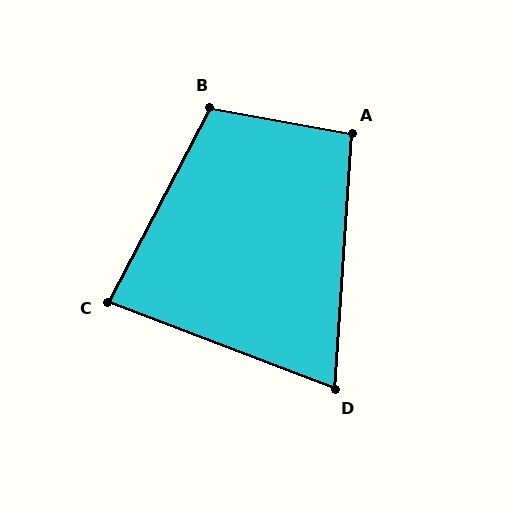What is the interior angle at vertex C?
Approximately 83 degrees (acute).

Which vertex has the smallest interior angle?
D, at approximately 73 degrees.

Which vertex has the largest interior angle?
B, at approximately 107 degrees.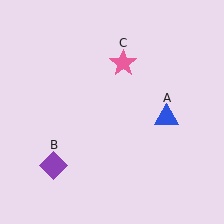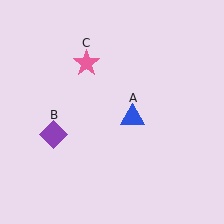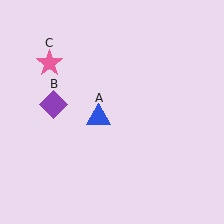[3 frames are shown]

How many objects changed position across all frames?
3 objects changed position: blue triangle (object A), purple diamond (object B), pink star (object C).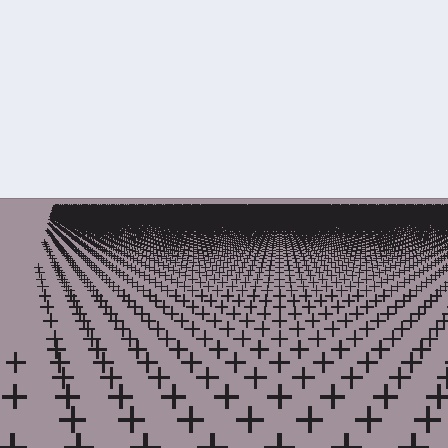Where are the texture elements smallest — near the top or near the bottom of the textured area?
Near the top.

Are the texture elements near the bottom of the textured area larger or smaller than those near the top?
Larger. Near the bottom, elements are closer to the viewer and appear at a bigger on-screen size.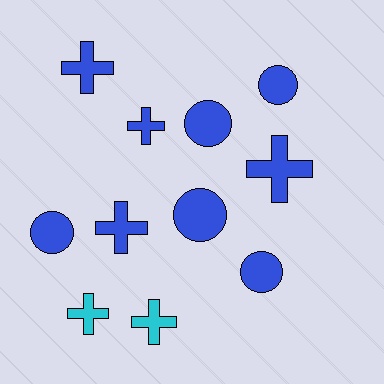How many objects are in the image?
There are 11 objects.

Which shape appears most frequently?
Cross, with 6 objects.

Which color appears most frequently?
Blue, with 9 objects.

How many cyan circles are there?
There are no cyan circles.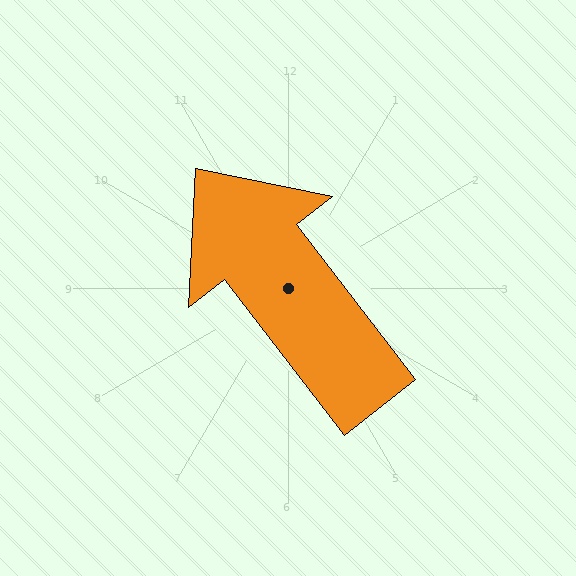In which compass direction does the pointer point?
Northwest.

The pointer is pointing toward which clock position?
Roughly 11 o'clock.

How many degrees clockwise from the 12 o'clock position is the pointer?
Approximately 322 degrees.